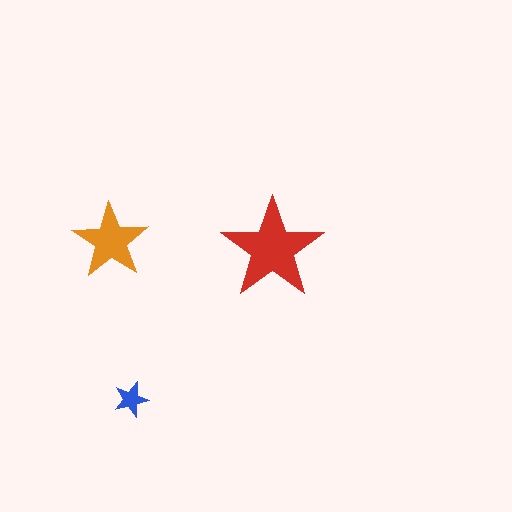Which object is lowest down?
The blue star is bottommost.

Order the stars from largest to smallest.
the red one, the orange one, the blue one.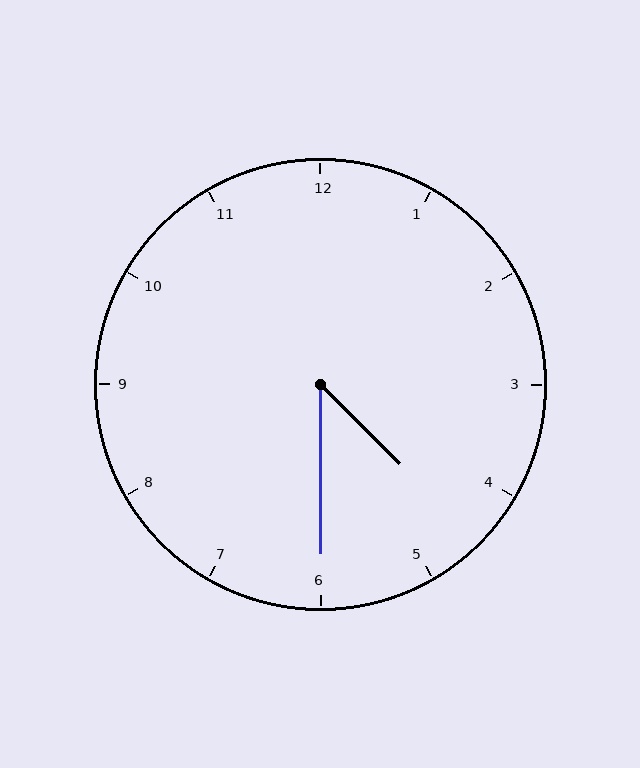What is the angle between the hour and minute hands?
Approximately 45 degrees.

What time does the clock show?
4:30.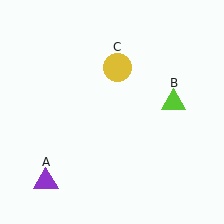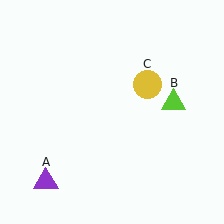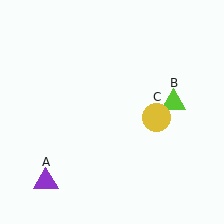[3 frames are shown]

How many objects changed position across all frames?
1 object changed position: yellow circle (object C).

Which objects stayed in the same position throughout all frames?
Purple triangle (object A) and lime triangle (object B) remained stationary.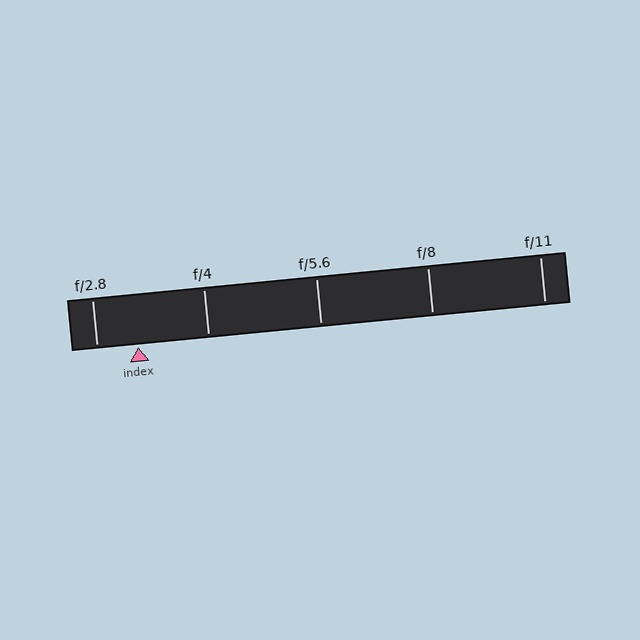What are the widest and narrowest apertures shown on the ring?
The widest aperture shown is f/2.8 and the narrowest is f/11.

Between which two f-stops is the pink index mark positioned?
The index mark is between f/2.8 and f/4.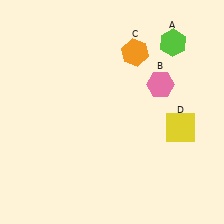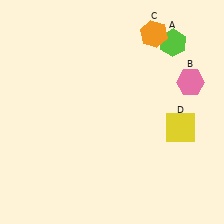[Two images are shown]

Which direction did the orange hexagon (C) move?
The orange hexagon (C) moved right.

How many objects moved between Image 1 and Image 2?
2 objects moved between the two images.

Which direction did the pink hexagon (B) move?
The pink hexagon (B) moved right.